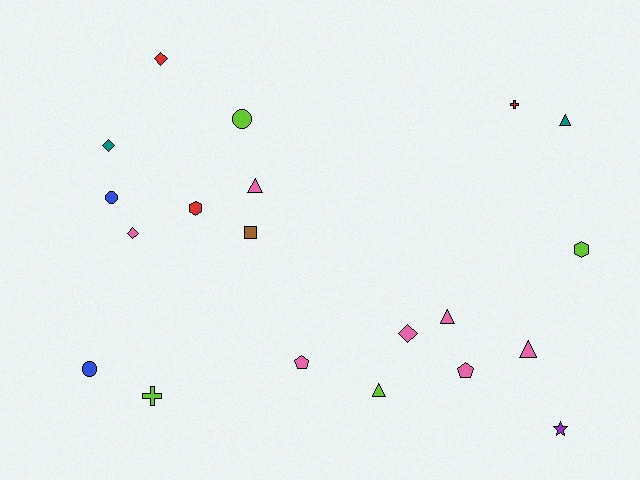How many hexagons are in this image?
There are 2 hexagons.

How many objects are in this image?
There are 20 objects.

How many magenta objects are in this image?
There are no magenta objects.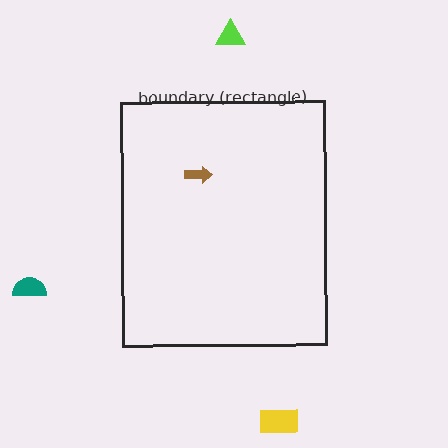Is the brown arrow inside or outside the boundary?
Inside.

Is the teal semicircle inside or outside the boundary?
Outside.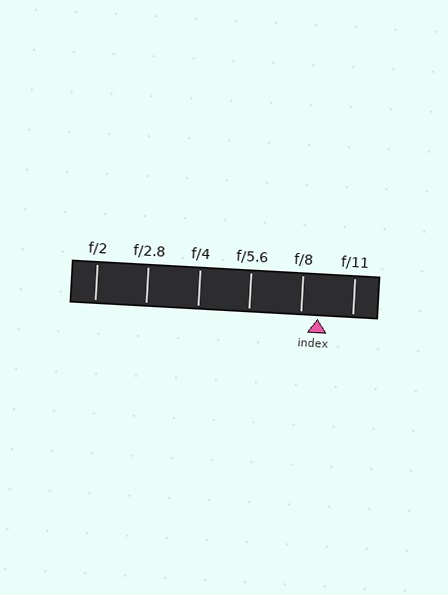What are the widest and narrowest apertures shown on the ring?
The widest aperture shown is f/2 and the narrowest is f/11.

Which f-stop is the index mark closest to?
The index mark is closest to f/8.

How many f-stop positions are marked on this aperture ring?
There are 6 f-stop positions marked.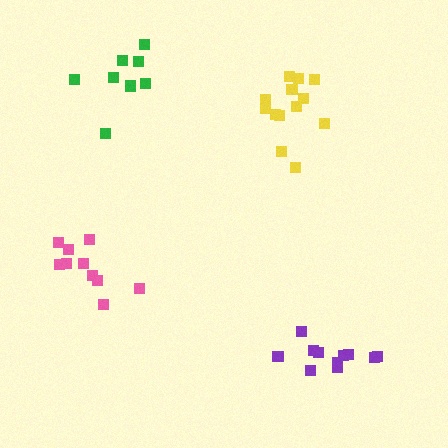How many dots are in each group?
Group 1: 13 dots, Group 2: 11 dots, Group 3: 8 dots, Group 4: 10 dots (42 total).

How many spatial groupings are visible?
There are 4 spatial groupings.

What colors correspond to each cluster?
The clusters are colored: yellow, purple, green, pink.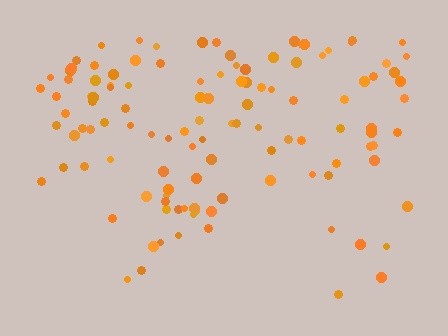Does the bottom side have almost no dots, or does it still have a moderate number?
Still a moderate number, just noticeably fewer than the top.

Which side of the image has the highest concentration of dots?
The top.